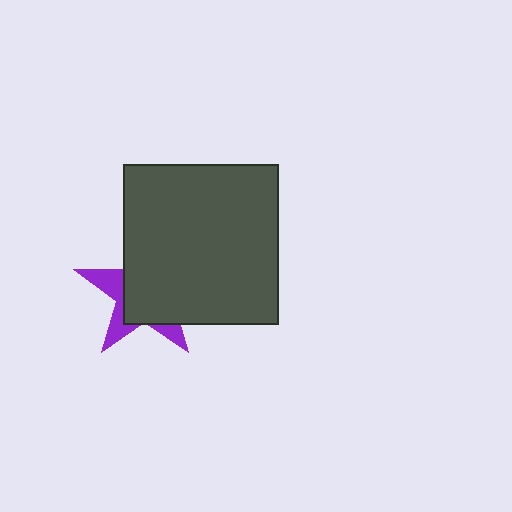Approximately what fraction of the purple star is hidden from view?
Roughly 69% of the purple star is hidden behind the dark gray rectangle.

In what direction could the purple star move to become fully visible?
The purple star could move toward the lower-left. That would shift it out from behind the dark gray rectangle entirely.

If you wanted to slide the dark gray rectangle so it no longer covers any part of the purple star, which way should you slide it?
Slide it toward the upper-right — that is the most direct way to separate the two shapes.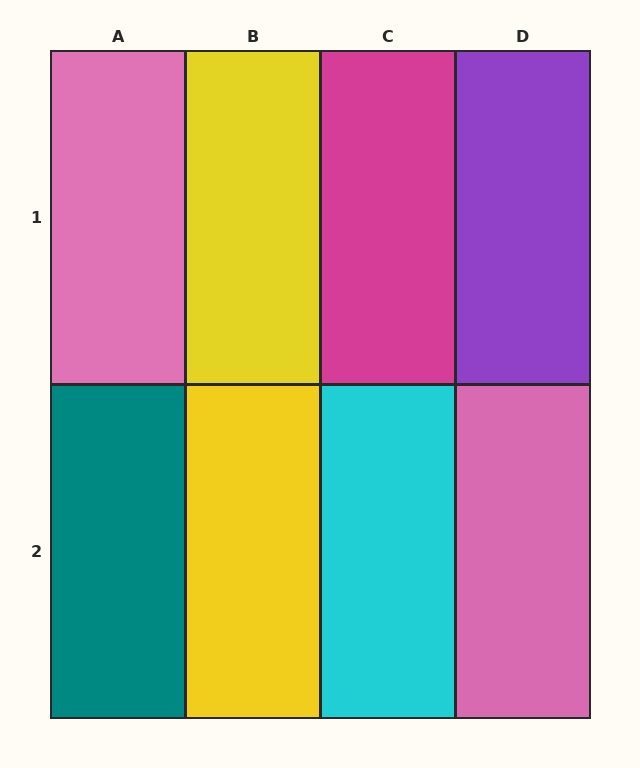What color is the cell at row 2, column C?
Cyan.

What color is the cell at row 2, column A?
Teal.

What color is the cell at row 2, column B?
Yellow.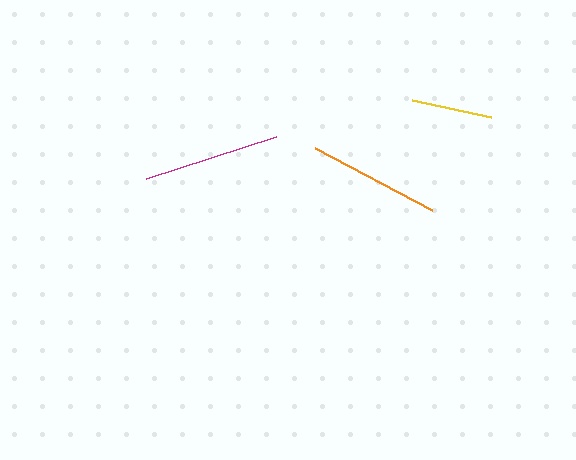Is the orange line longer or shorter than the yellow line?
The orange line is longer than the yellow line.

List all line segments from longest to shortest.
From longest to shortest: magenta, orange, yellow.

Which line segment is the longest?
The magenta line is the longest at approximately 137 pixels.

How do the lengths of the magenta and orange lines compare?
The magenta and orange lines are approximately the same length.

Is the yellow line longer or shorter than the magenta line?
The magenta line is longer than the yellow line.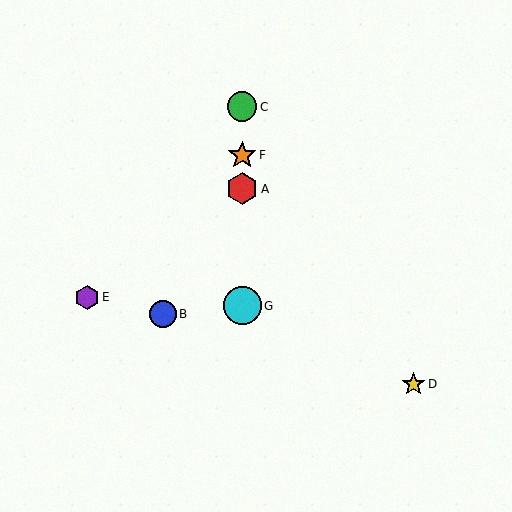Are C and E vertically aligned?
No, C is at x≈242 and E is at x≈87.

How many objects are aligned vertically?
4 objects (A, C, F, G) are aligned vertically.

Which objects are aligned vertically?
Objects A, C, F, G are aligned vertically.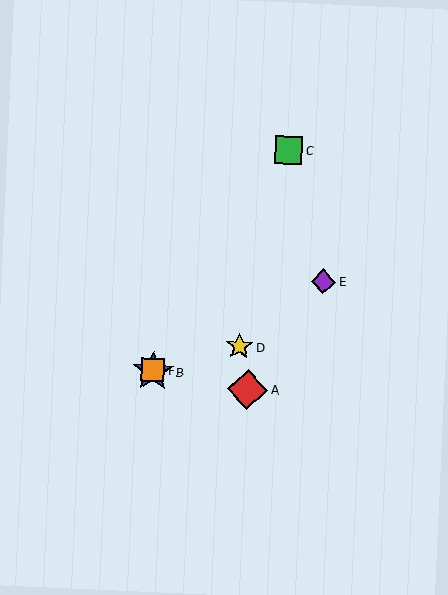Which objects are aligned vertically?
Objects B, F are aligned vertically.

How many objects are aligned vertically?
2 objects (B, F) are aligned vertically.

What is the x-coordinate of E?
Object E is at x≈323.